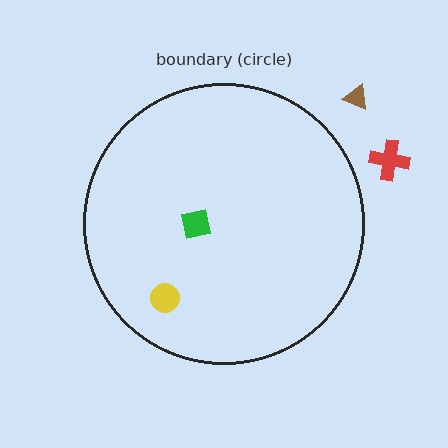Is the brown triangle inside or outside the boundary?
Outside.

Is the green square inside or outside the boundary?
Inside.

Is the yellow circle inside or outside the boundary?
Inside.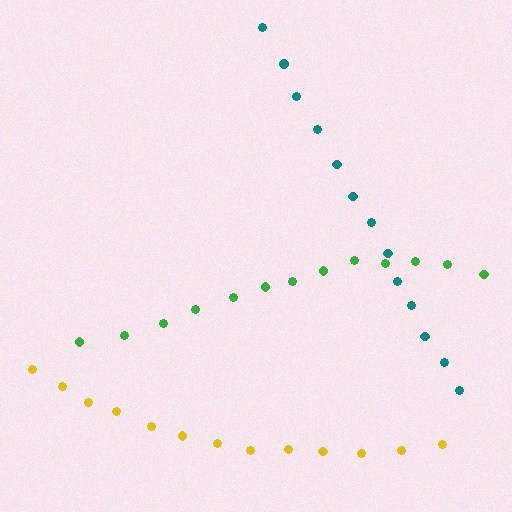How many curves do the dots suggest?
There are 3 distinct paths.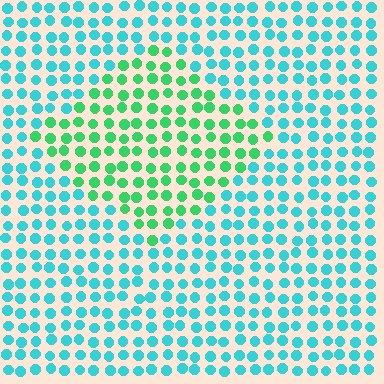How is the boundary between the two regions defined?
The boundary is defined purely by a slight shift in hue (about 43 degrees). Spacing, size, and orientation are identical on both sides.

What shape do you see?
I see a diamond.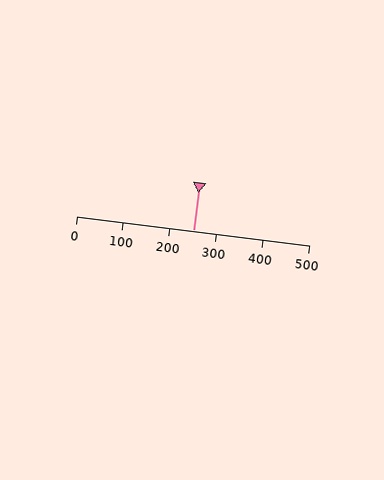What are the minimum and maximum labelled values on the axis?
The axis runs from 0 to 500.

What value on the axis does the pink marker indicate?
The marker indicates approximately 250.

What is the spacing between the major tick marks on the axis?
The major ticks are spaced 100 apart.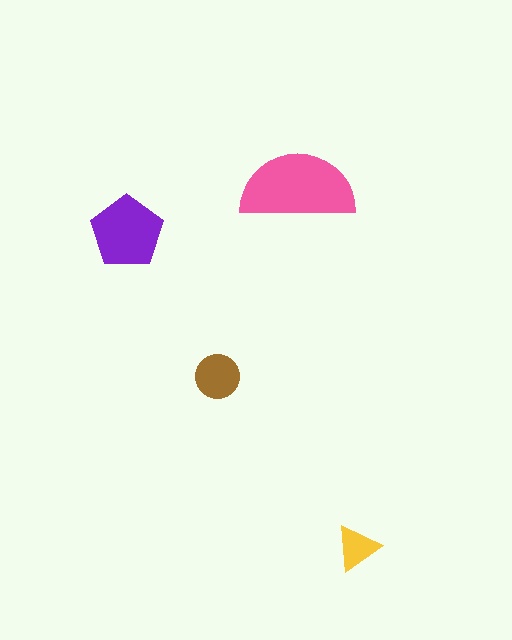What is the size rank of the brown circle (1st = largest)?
3rd.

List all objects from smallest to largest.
The yellow triangle, the brown circle, the purple pentagon, the pink semicircle.